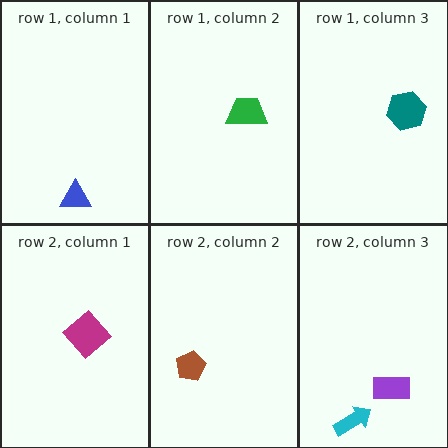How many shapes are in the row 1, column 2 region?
1.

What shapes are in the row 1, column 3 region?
The teal hexagon.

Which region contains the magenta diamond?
The row 2, column 1 region.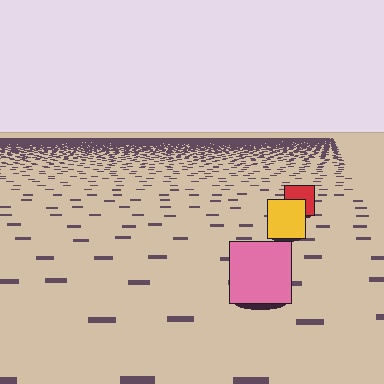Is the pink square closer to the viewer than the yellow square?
Yes. The pink square is closer — you can tell from the texture gradient: the ground texture is coarser near it.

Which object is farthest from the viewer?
The red square is farthest from the viewer. It appears smaller and the ground texture around it is denser.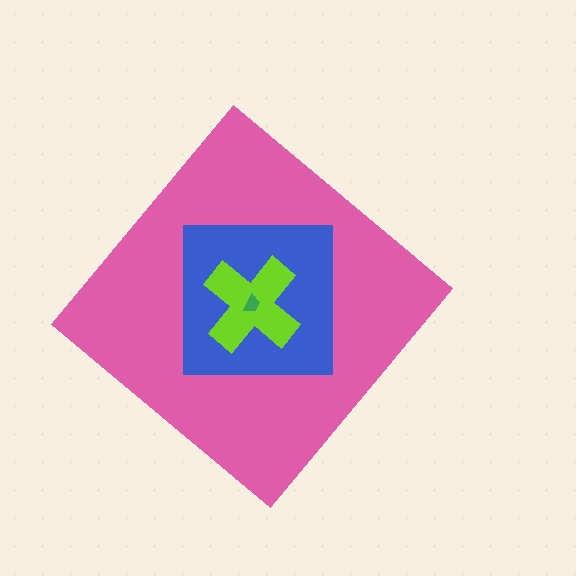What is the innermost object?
The green trapezoid.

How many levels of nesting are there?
4.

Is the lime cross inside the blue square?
Yes.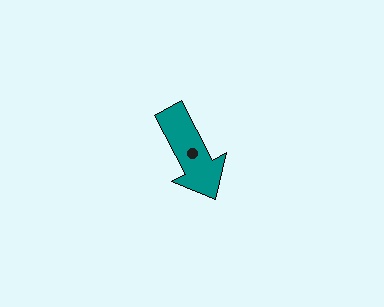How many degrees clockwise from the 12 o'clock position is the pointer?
Approximately 152 degrees.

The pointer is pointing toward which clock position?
Roughly 5 o'clock.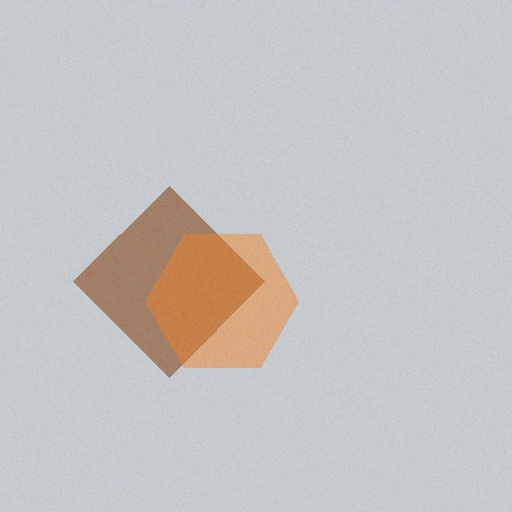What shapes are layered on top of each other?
The layered shapes are: a brown diamond, an orange hexagon.